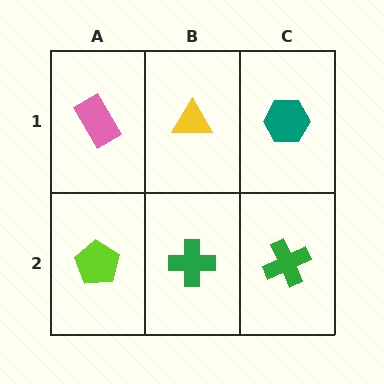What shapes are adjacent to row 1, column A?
A lime pentagon (row 2, column A), a yellow triangle (row 1, column B).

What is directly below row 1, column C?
A green cross.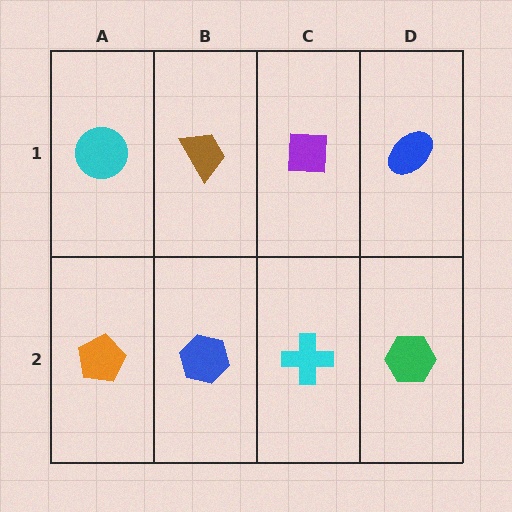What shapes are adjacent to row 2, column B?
A brown trapezoid (row 1, column B), an orange pentagon (row 2, column A), a cyan cross (row 2, column C).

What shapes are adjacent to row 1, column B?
A blue hexagon (row 2, column B), a cyan circle (row 1, column A), a purple square (row 1, column C).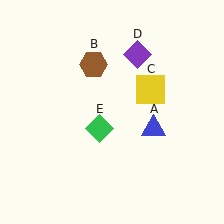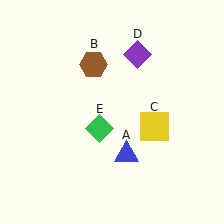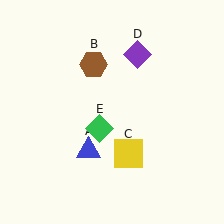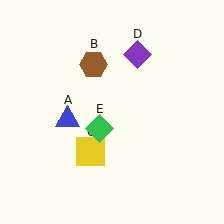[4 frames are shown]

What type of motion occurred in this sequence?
The blue triangle (object A), yellow square (object C) rotated clockwise around the center of the scene.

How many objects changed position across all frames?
2 objects changed position: blue triangle (object A), yellow square (object C).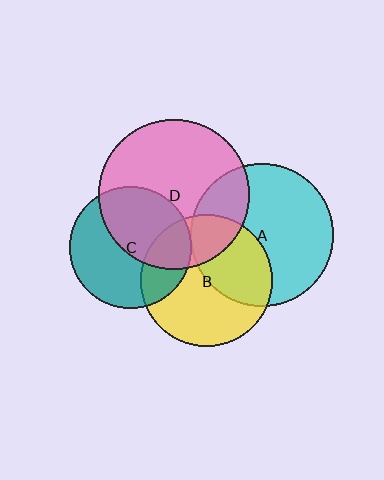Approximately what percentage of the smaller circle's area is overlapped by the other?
Approximately 25%.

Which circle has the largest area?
Circle D (pink).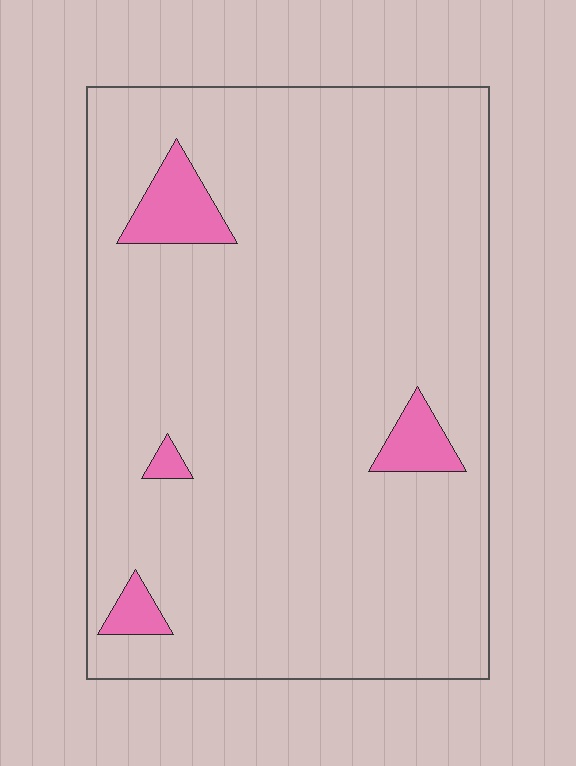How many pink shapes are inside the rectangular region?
4.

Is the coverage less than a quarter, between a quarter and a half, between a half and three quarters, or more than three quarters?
Less than a quarter.